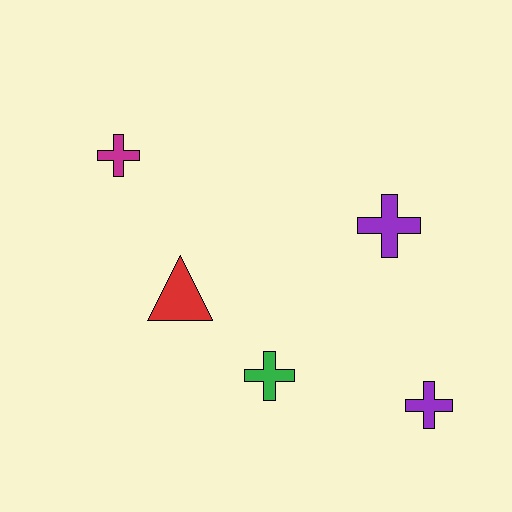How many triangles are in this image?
There is 1 triangle.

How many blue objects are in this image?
There are no blue objects.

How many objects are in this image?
There are 5 objects.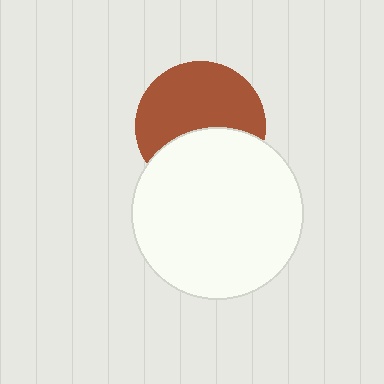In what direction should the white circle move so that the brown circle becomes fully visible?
The white circle should move down. That is the shortest direction to clear the overlap and leave the brown circle fully visible.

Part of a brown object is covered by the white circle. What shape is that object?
It is a circle.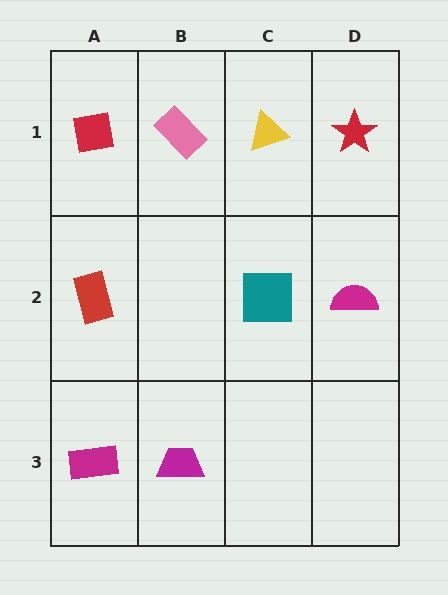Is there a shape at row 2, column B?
No, that cell is empty.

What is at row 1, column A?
A red square.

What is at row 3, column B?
A magenta trapezoid.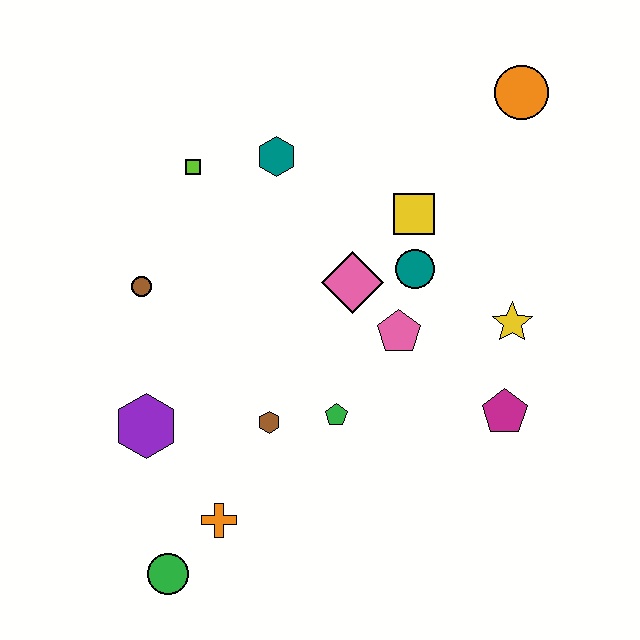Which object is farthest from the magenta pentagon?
The lime square is farthest from the magenta pentagon.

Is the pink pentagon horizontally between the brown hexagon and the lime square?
No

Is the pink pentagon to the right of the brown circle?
Yes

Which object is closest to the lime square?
The teal hexagon is closest to the lime square.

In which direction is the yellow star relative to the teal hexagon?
The yellow star is to the right of the teal hexagon.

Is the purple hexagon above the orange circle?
No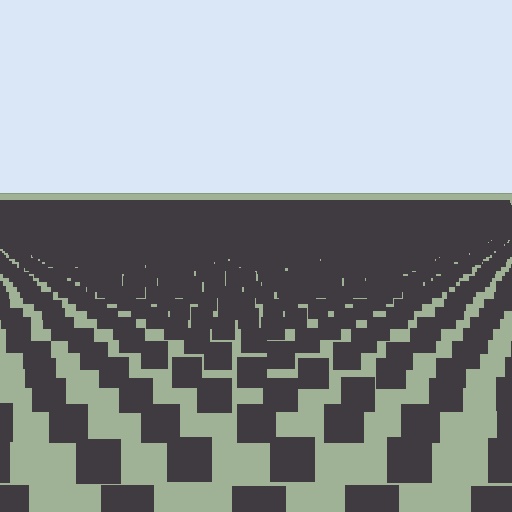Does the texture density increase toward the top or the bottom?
Density increases toward the top.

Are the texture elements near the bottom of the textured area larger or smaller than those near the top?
Larger. Near the bottom, elements are closer to the viewer and appear at a bigger on-screen size.